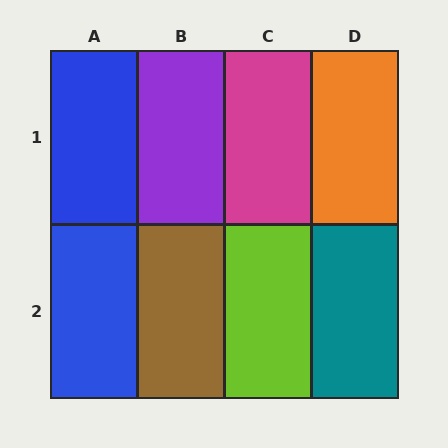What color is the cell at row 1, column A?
Blue.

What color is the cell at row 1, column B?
Purple.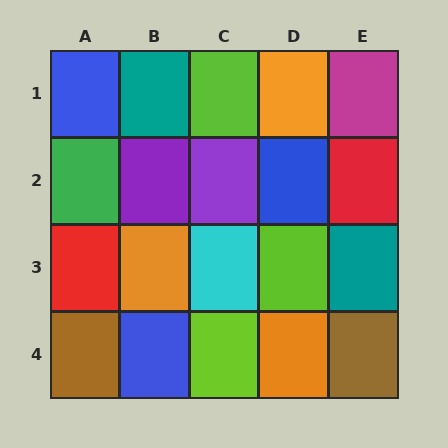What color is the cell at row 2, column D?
Blue.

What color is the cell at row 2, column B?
Purple.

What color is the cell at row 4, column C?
Lime.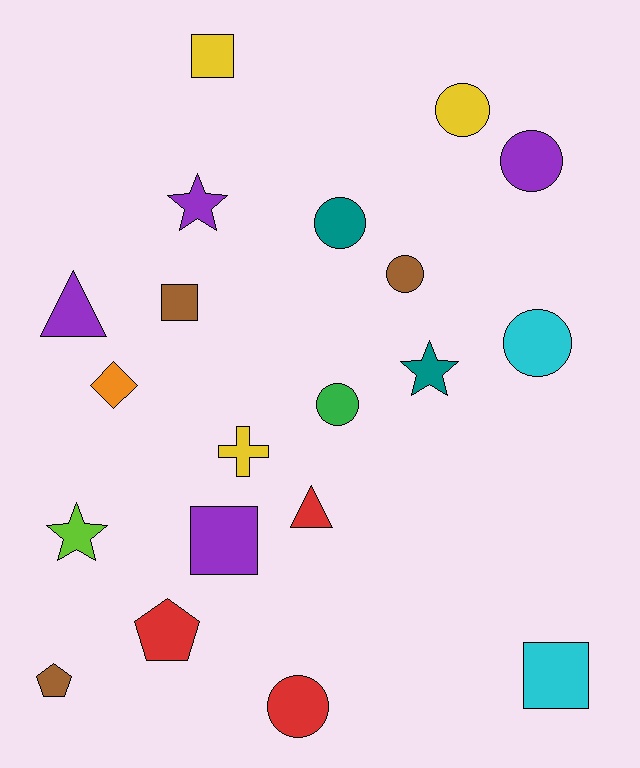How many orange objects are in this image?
There is 1 orange object.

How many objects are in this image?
There are 20 objects.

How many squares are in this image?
There are 4 squares.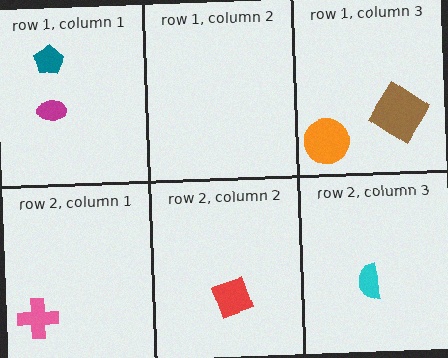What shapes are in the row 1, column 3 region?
The brown diamond, the orange circle.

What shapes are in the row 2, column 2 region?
The red diamond.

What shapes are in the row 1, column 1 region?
The magenta ellipse, the teal pentagon.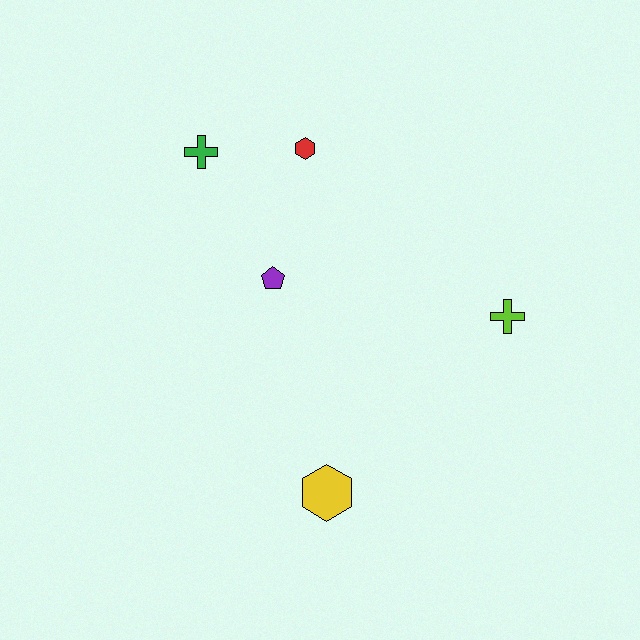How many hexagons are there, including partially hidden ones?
There are 2 hexagons.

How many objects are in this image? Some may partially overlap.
There are 5 objects.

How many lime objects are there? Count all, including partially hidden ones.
There is 1 lime object.